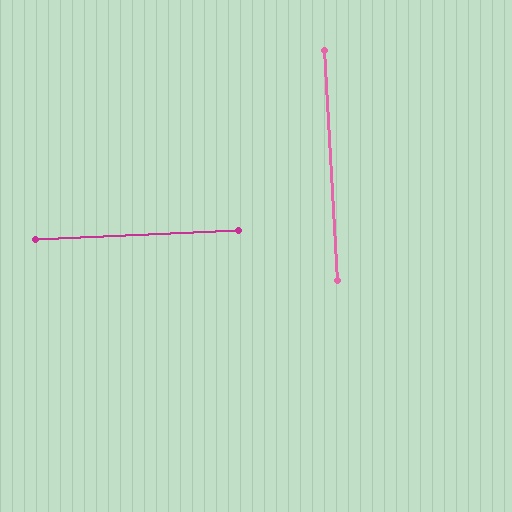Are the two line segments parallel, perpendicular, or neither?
Perpendicular — they meet at approximately 89°.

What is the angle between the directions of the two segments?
Approximately 89 degrees.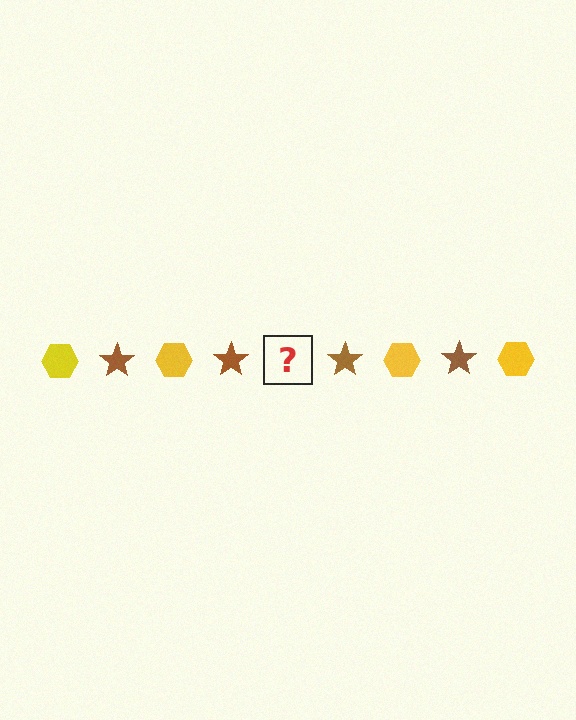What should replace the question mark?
The question mark should be replaced with a yellow hexagon.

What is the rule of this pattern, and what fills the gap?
The rule is that the pattern alternates between yellow hexagon and brown star. The gap should be filled with a yellow hexagon.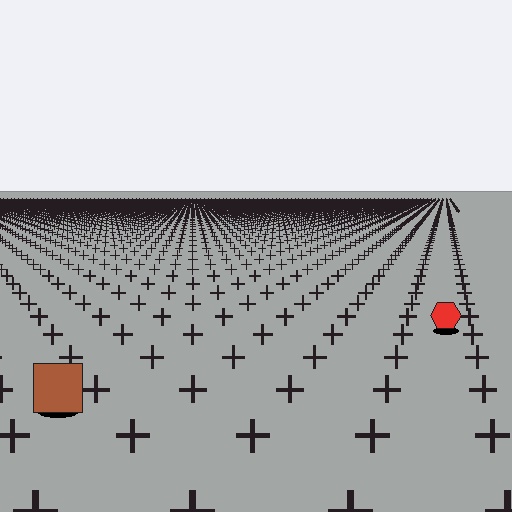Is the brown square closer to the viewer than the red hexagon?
Yes. The brown square is closer — you can tell from the texture gradient: the ground texture is coarser near it.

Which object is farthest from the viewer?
The red hexagon is farthest from the viewer. It appears smaller and the ground texture around it is denser.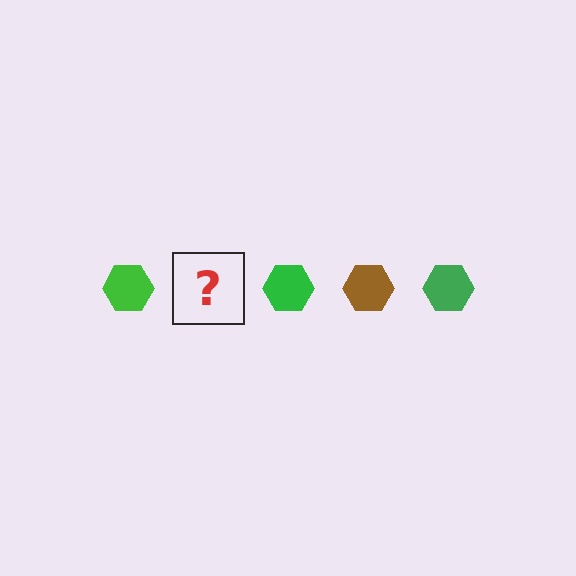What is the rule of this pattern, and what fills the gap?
The rule is that the pattern cycles through green, brown hexagons. The gap should be filled with a brown hexagon.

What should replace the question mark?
The question mark should be replaced with a brown hexagon.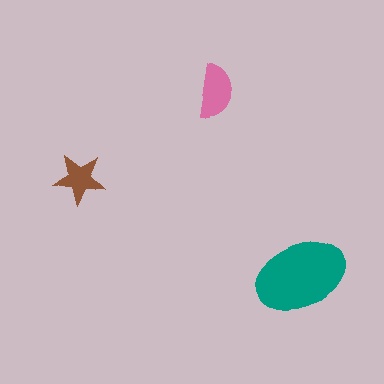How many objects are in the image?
There are 3 objects in the image.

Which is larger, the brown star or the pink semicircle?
The pink semicircle.